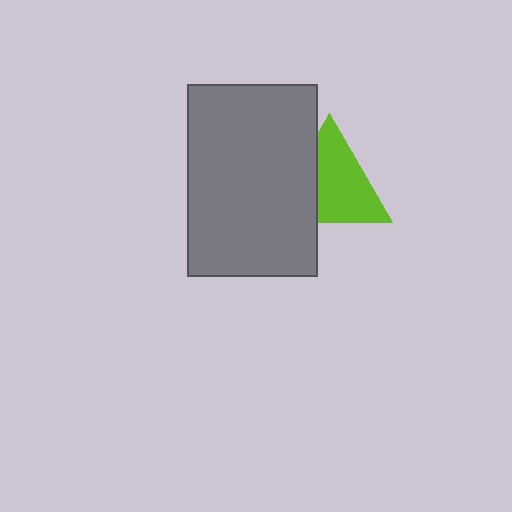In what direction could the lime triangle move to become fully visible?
The lime triangle could move right. That would shift it out from behind the gray rectangle entirely.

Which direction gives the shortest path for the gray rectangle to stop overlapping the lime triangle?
Moving left gives the shortest separation.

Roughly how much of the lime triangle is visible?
Most of it is visible (roughly 67%).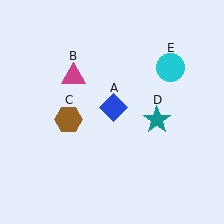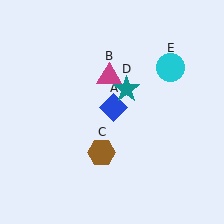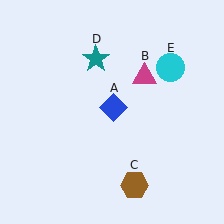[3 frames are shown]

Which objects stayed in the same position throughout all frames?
Blue diamond (object A) and cyan circle (object E) remained stationary.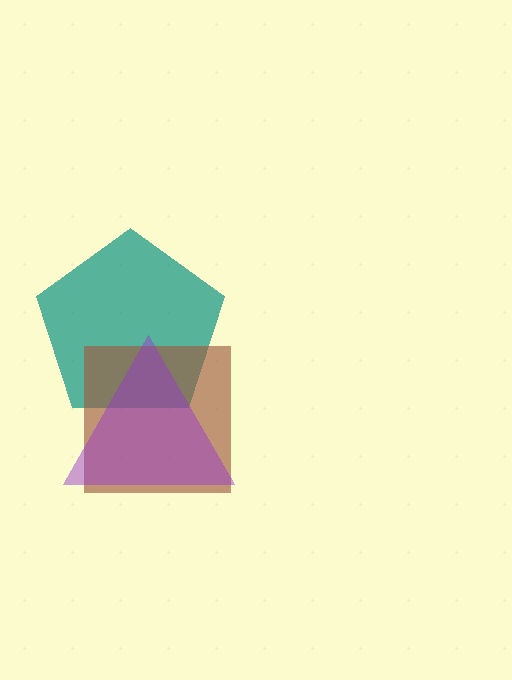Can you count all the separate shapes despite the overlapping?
Yes, there are 3 separate shapes.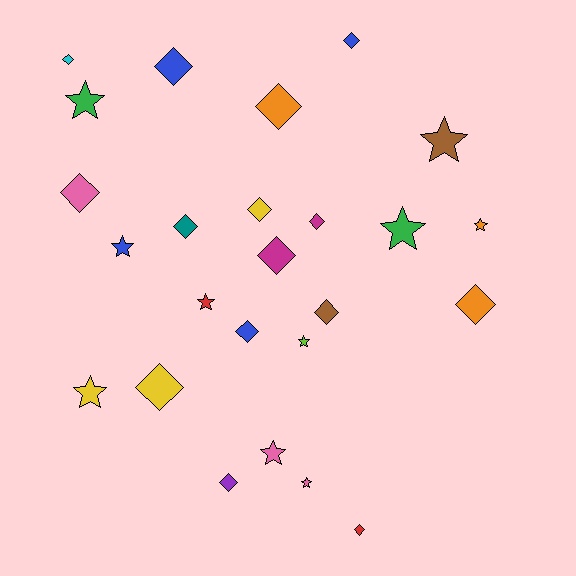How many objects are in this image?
There are 25 objects.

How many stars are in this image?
There are 10 stars.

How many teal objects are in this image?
There is 1 teal object.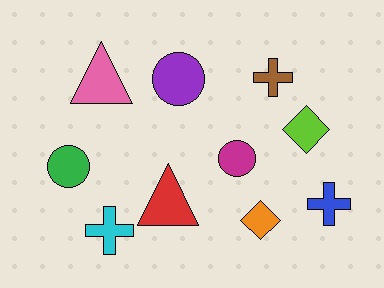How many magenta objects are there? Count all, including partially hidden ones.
There is 1 magenta object.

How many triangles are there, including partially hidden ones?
There are 2 triangles.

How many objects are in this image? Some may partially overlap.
There are 10 objects.